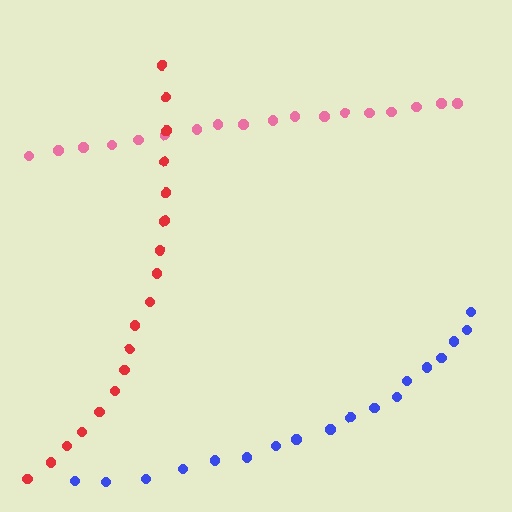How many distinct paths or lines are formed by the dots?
There are 3 distinct paths.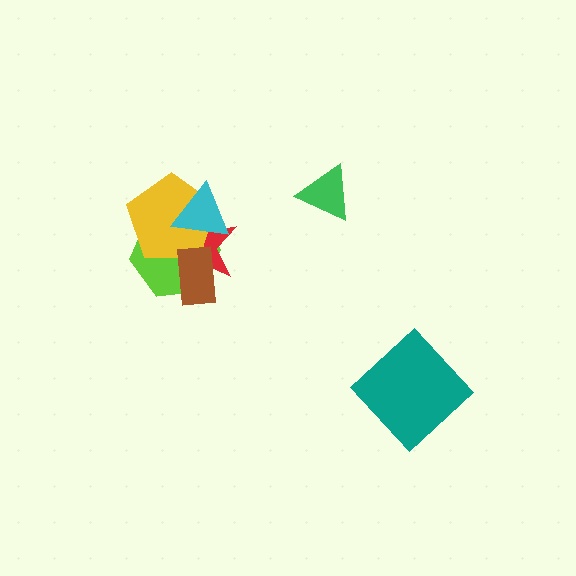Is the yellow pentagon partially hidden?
Yes, it is partially covered by another shape.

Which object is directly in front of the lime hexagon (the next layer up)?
The red star is directly in front of the lime hexagon.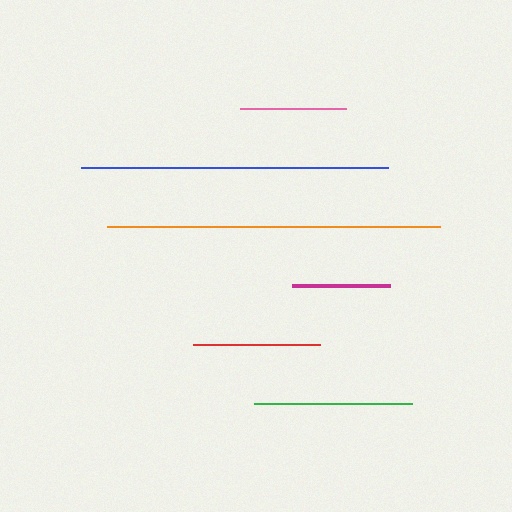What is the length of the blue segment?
The blue segment is approximately 307 pixels long.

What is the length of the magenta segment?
The magenta segment is approximately 97 pixels long.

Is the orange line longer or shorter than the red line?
The orange line is longer than the red line.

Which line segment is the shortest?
The magenta line is the shortest at approximately 97 pixels.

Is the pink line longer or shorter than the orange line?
The orange line is longer than the pink line.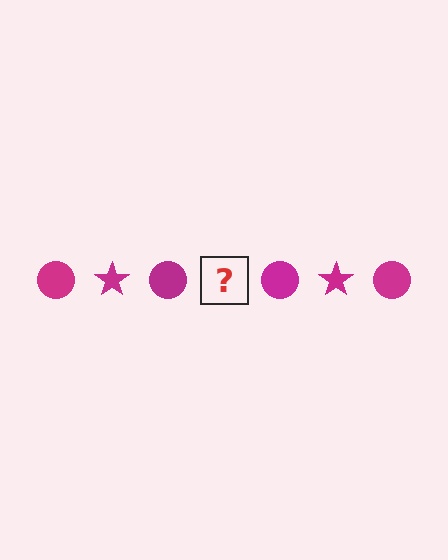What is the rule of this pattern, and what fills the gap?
The rule is that the pattern cycles through circle, star shapes in magenta. The gap should be filled with a magenta star.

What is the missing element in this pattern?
The missing element is a magenta star.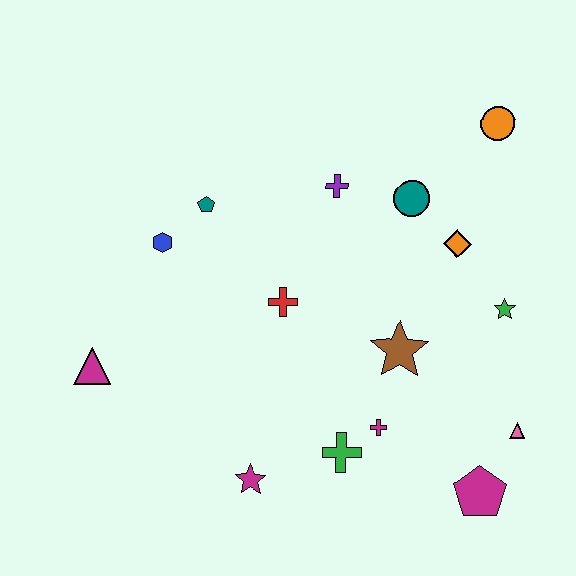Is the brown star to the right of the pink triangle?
No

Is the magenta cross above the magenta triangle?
No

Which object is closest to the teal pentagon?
The blue hexagon is closest to the teal pentagon.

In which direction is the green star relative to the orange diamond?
The green star is below the orange diamond.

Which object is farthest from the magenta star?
The orange circle is farthest from the magenta star.